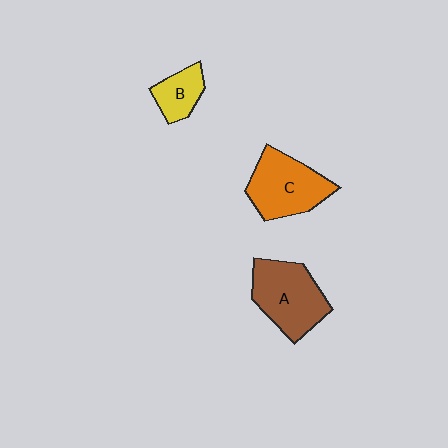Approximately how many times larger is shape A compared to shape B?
Approximately 2.1 times.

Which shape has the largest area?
Shape A (brown).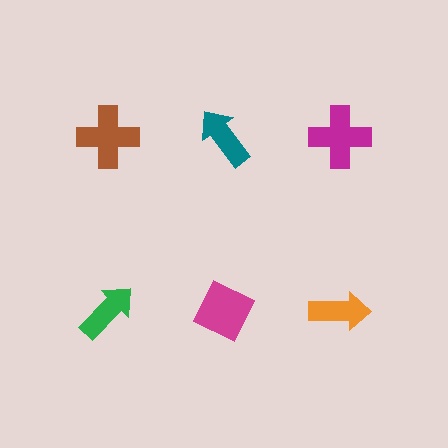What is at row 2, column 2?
A magenta diamond.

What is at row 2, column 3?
An orange arrow.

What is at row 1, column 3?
A magenta cross.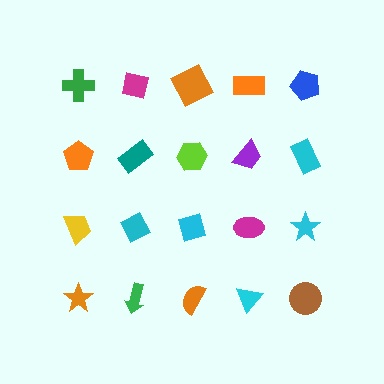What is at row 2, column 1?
An orange pentagon.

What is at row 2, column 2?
A teal rectangle.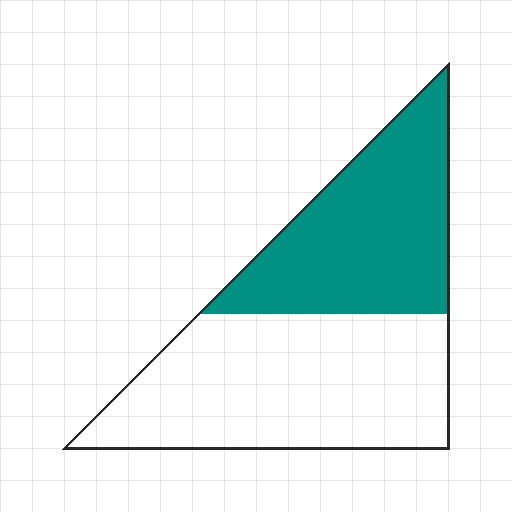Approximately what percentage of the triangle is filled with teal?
Approximately 40%.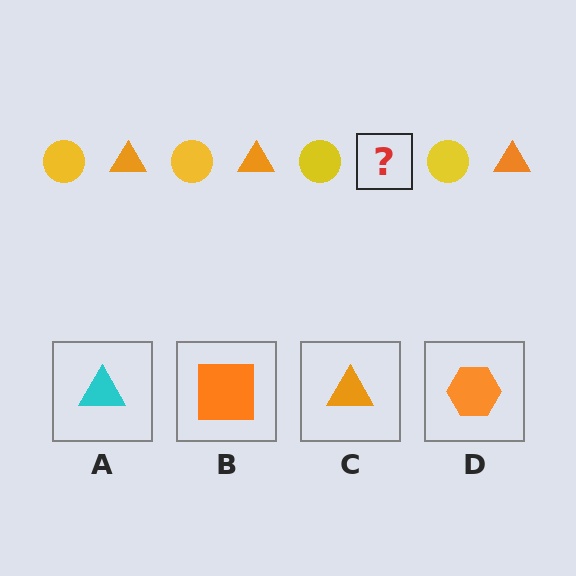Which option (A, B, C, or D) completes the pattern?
C.